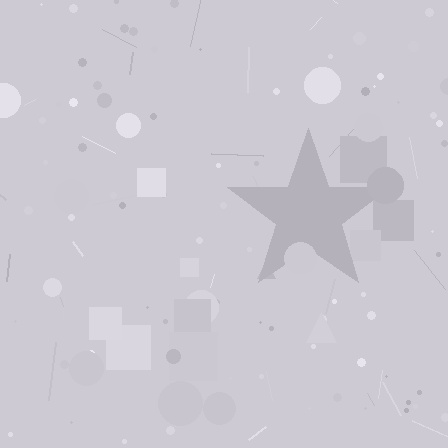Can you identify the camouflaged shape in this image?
The camouflaged shape is a star.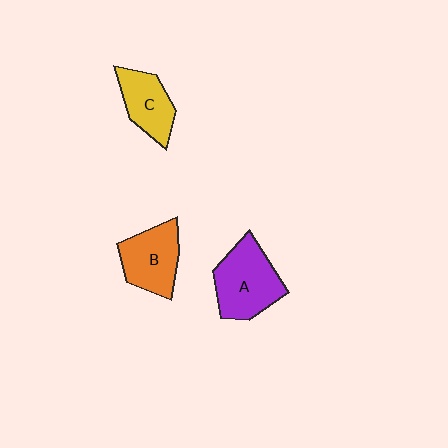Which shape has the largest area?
Shape A (purple).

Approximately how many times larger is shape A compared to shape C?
Approximately 1.4 times.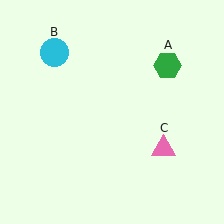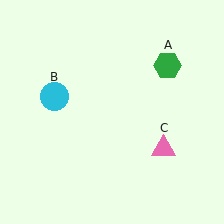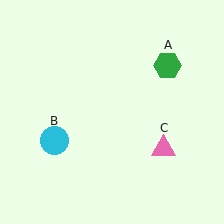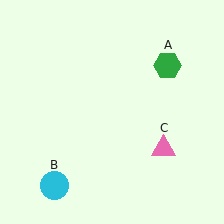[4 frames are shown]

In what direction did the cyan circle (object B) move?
The cyan circle (object B) moved down.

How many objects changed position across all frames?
1 object changed position: cyan circle (object B).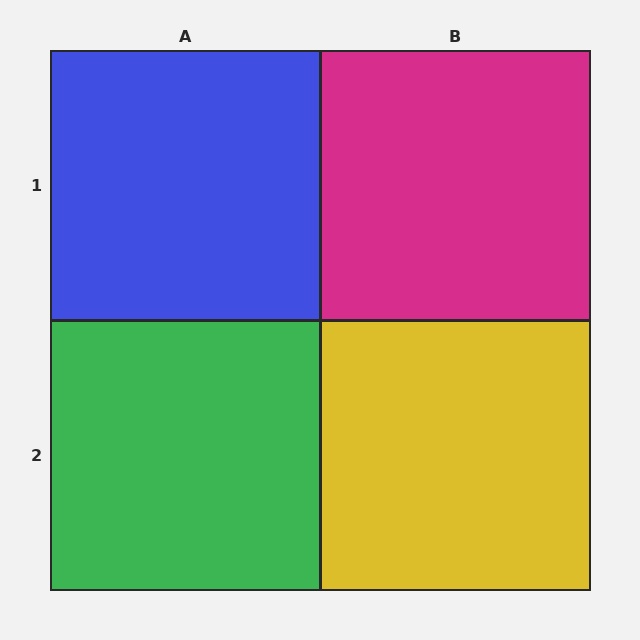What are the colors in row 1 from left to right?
Blue, magenta.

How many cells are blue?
1 cell is blue.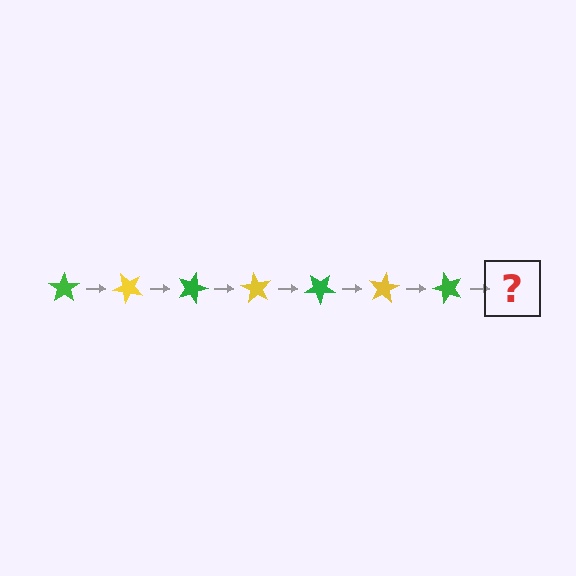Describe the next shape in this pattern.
It should be a yellow star, rotated 315 degrees from the start.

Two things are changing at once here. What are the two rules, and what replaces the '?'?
The two rules are that it rotates 45 degrees each step and the color cycles through green and yellow. The '?' should be a yellow star, rotated 315 degrees from the start.